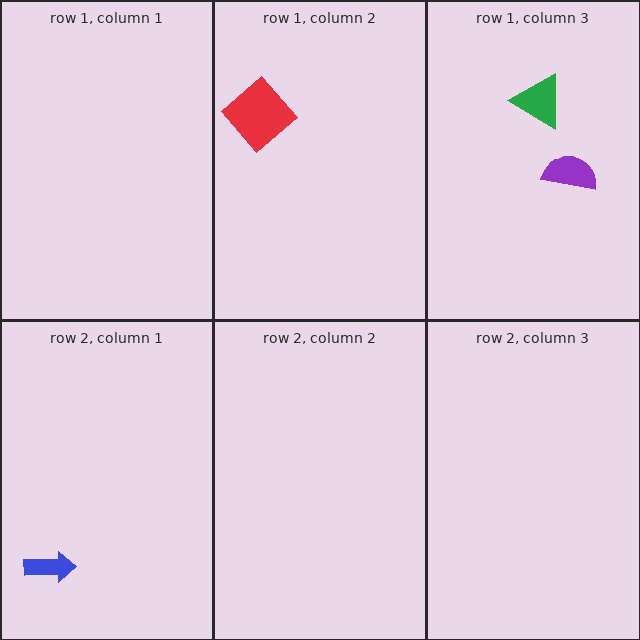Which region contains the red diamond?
The row 1, column 2 region.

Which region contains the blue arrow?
The row 2, column 1 region.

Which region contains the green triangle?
The row 1, column 3 region.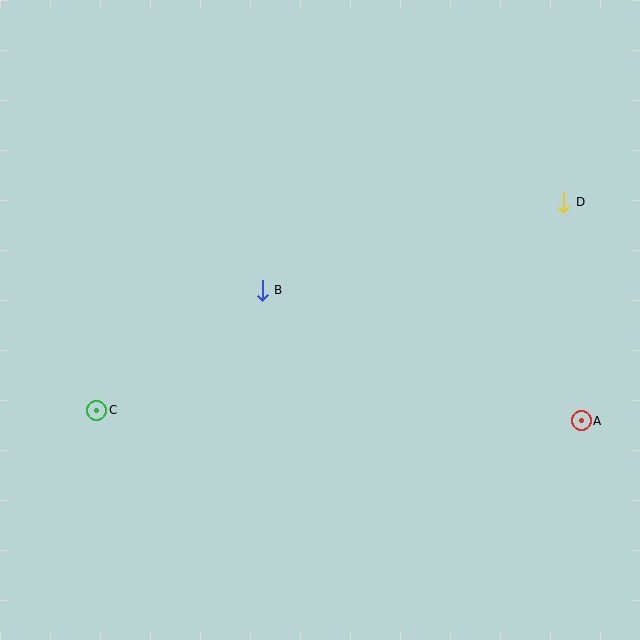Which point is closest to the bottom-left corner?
Point C is closest to the bottom-left corner.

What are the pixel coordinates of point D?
Point D is at (564, 202).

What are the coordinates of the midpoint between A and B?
The midpoint between A and B is at (422, 355).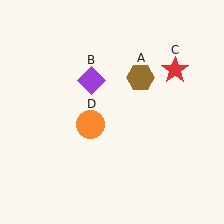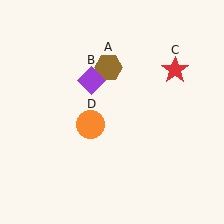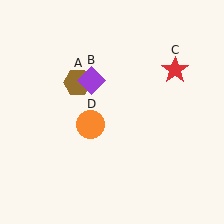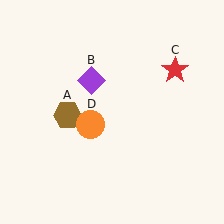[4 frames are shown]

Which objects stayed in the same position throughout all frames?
Purple diamond (object B) and red star (object C) and orange circle (object D) remained stationary.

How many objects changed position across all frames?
1 object changed position: brown hexagon (object A).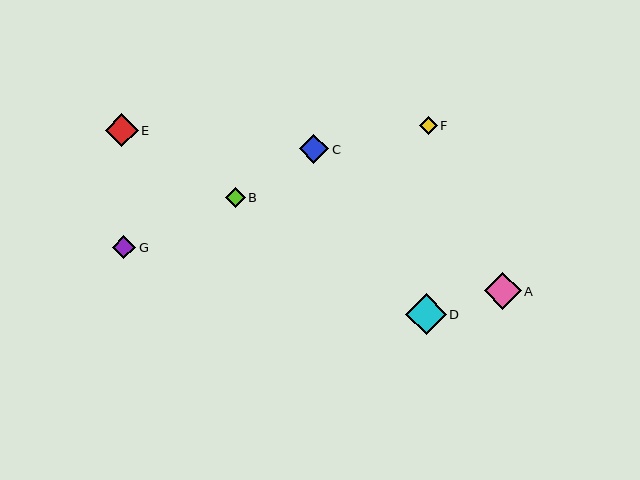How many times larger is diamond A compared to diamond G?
Diamond A is approximately 1.5 times the size of diamond G.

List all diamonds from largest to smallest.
From largest to smallest: D, A, E, C, G, B, F.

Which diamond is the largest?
Diamond D is the largest with a size of approximately 41 pixels.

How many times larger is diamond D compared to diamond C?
Diamond D is approximately 1.4 times the size of diamond C.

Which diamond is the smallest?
Diamond F is the smallest with a size of approximately 18 pixels.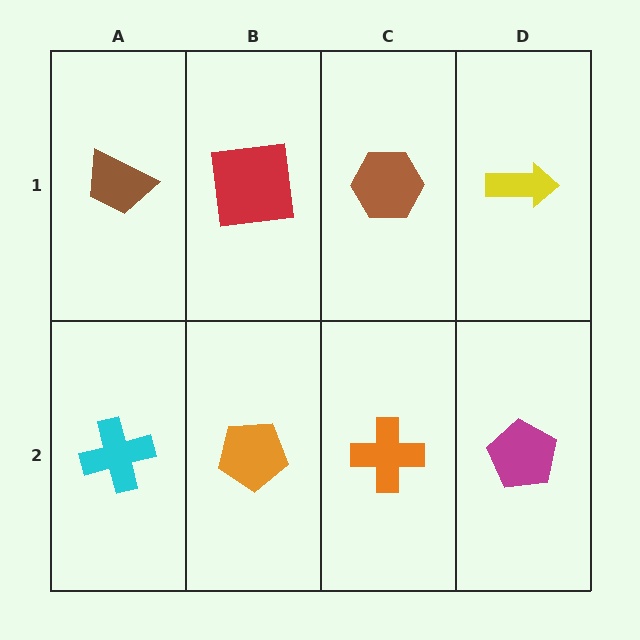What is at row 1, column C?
A brown hexagon.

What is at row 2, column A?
A cyan cross.